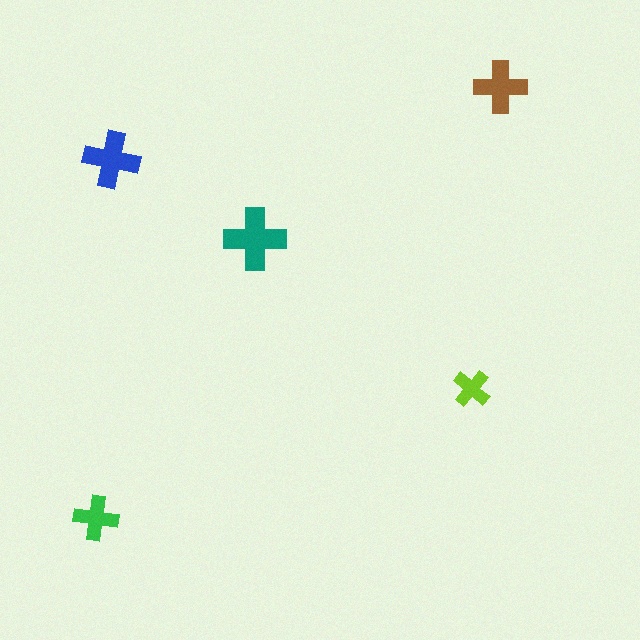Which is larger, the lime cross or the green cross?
The green one.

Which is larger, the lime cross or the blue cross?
The blue one.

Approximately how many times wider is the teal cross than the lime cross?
About 1.5 times wider.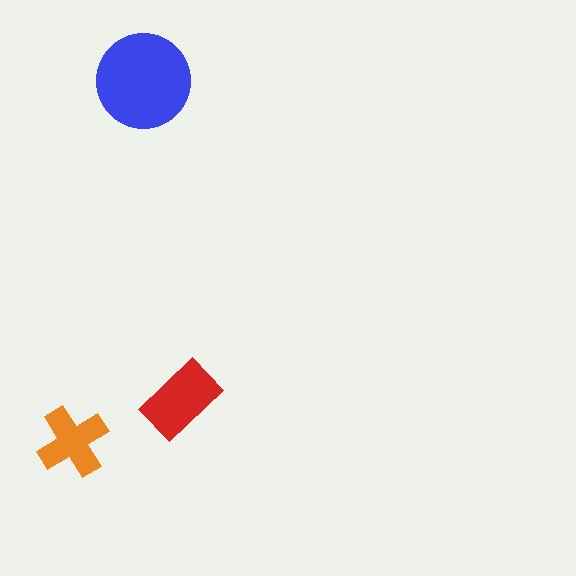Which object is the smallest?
The orange cross.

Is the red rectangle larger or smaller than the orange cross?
Larger.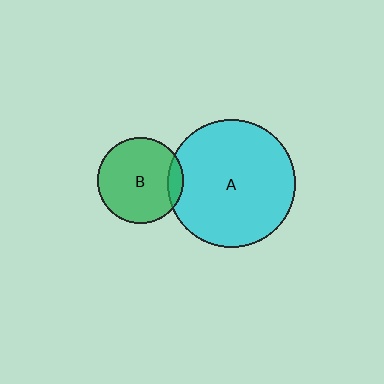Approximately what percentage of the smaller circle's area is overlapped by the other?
Approximately 10%.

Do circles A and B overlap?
Yes.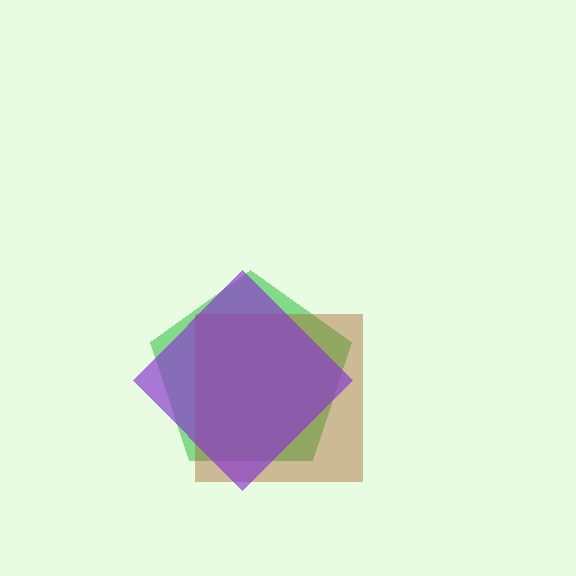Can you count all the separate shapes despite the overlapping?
Yes, there are 3 separate shapes.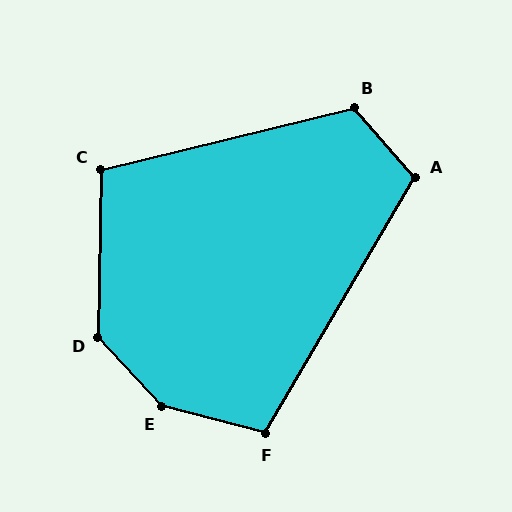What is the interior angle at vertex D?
Approximately 136 degrees (obtuse).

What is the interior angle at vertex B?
Approximately 118 degrees (obtuse).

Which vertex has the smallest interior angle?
C, at approximately 105 degrees.